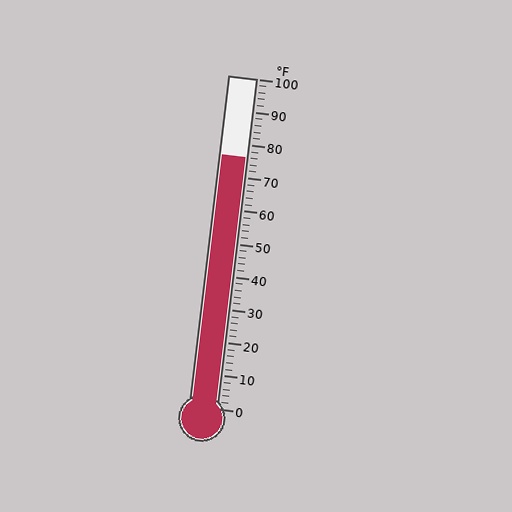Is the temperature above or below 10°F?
The temperature is above 10°F.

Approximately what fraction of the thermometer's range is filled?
The thermometer is filled to approximately 75% of its range.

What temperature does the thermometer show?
The thermometer shows approximately 76°F.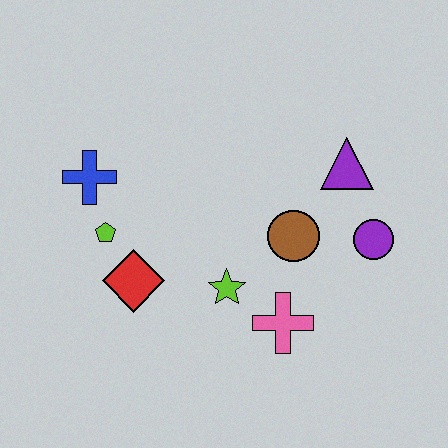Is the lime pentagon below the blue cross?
Yes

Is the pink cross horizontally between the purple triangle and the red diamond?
Yes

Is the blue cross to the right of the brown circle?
No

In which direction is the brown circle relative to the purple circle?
The brown circle is to the left of the purple circle.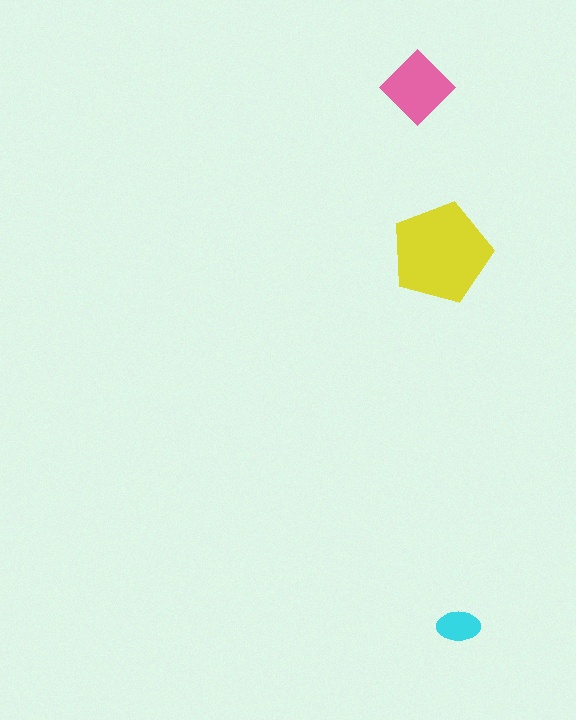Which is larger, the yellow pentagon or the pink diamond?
The yellow pentagon.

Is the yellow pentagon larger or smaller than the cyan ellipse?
Larger.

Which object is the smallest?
The cyan ellipse.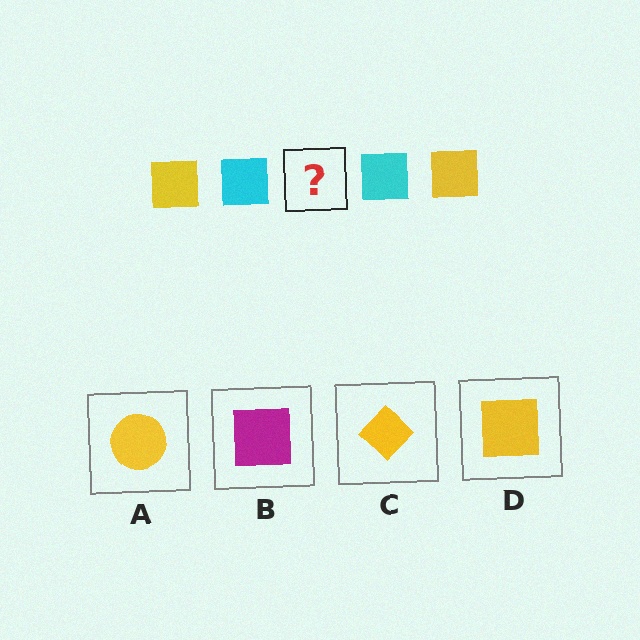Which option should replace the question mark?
Option D.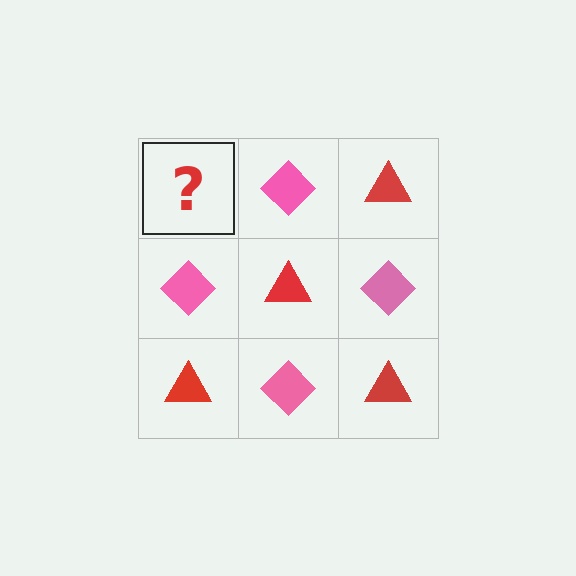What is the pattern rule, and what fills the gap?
The rule is that it alternates red triangle and pink diamond in a checkerboard pattern. The gap should be filled with a red triangle.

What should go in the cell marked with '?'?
The missing cell should contain a red triangle.